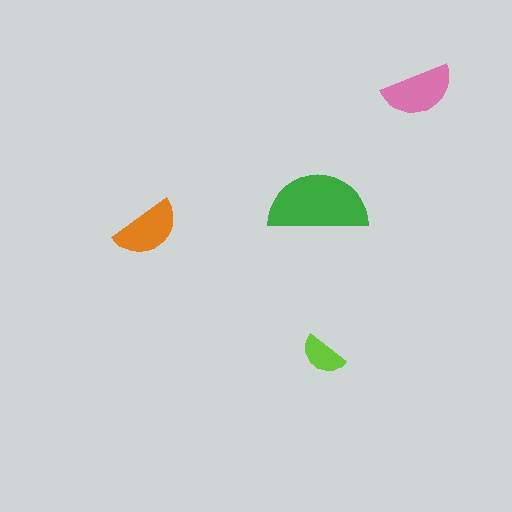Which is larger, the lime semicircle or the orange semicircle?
The orange one.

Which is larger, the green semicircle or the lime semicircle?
The green one.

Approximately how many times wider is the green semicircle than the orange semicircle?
About 1.5 times wider.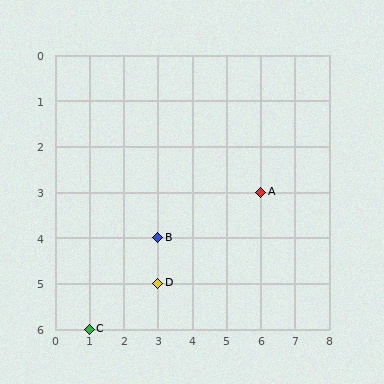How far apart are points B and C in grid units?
Points B and C are 2 columns and 2 rows apart (about 2.8 grid units diagonally).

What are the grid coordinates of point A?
Point A is at grid coordinates (6, 3).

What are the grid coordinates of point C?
Point C is at grid coordinates (1, 6).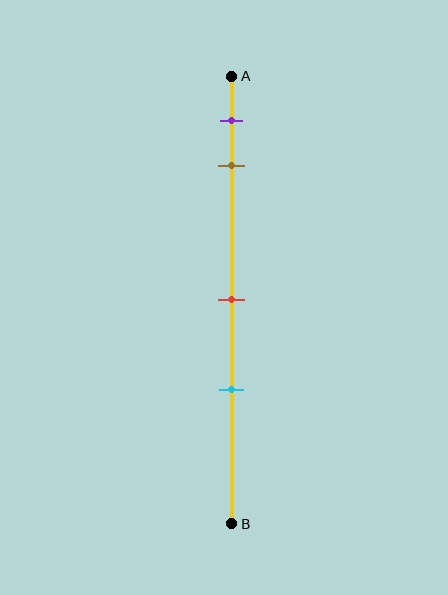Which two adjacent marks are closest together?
The purple and brown marks are the closest adjacent pair.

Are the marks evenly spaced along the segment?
No, the marks are not evenly spaced.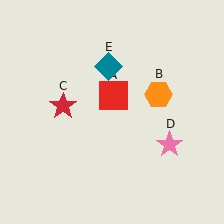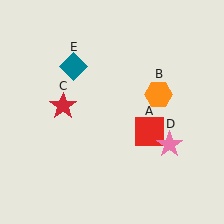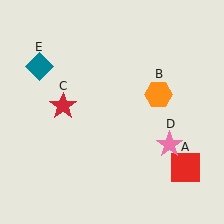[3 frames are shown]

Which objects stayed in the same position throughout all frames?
Orange hexagon (object B) and red star (object C) and pink star (object D) remained stationary.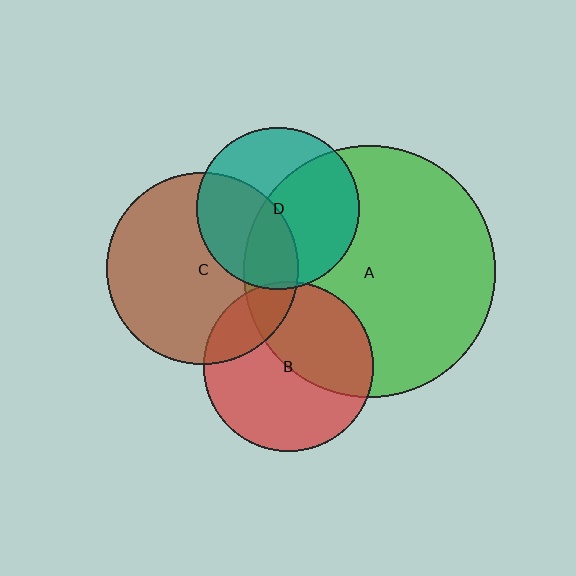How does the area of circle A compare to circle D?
Approximately 2.4 times.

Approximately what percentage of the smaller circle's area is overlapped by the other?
Approximately 55%.